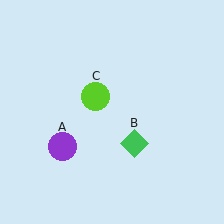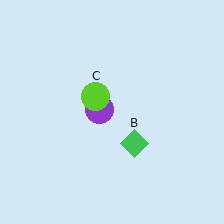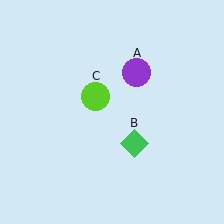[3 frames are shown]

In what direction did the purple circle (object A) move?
The purple circle (object A) moved up and to the right.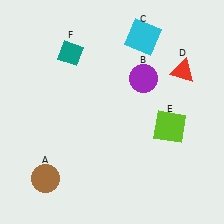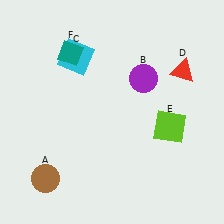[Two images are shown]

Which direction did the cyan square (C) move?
The cyan square (C) moved left.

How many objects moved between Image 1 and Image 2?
1 object moved between the two images.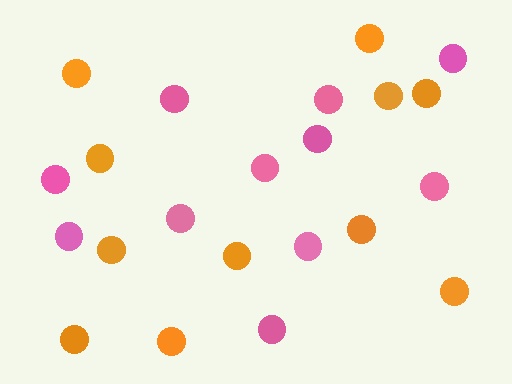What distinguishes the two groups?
There are 2 groups: one group of pink circles (11) and one group of orange circles (11).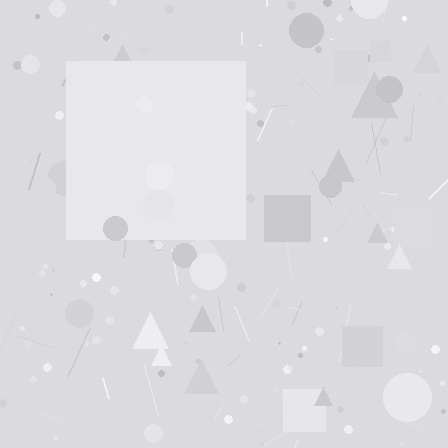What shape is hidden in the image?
A square is hidden in the image.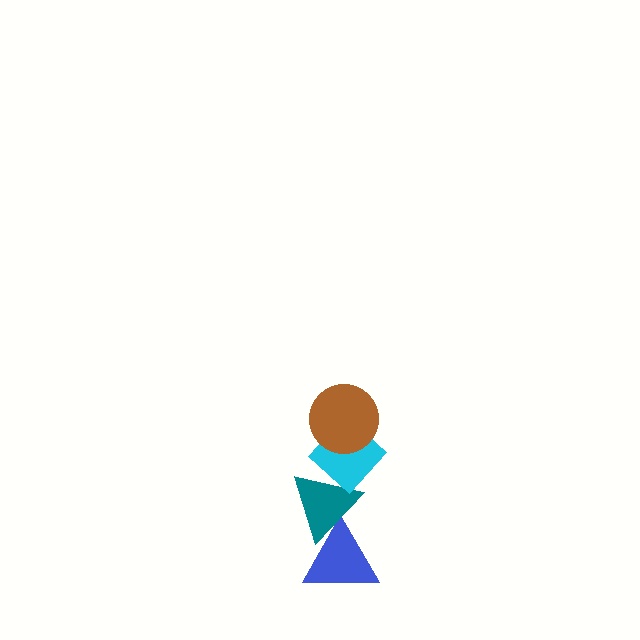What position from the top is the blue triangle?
The blue triangle is 4th from the top.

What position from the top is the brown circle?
The brown circle is 1st from the top.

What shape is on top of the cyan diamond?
The brown circle is on top of the cyan diamond.